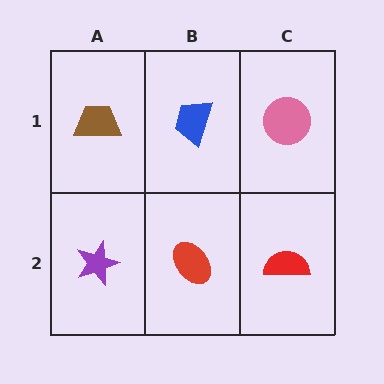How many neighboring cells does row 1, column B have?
3.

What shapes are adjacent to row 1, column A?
A purple star (row 2, column A), a blue trapezoid (row 1, column B).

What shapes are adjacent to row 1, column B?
A red ellipse (row 2, column B), a brown trapezoid (row 1, column A), a pink circle (row 1, column C).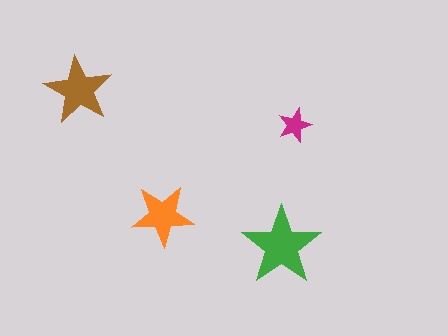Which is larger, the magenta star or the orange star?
The orange one.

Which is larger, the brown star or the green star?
The green one.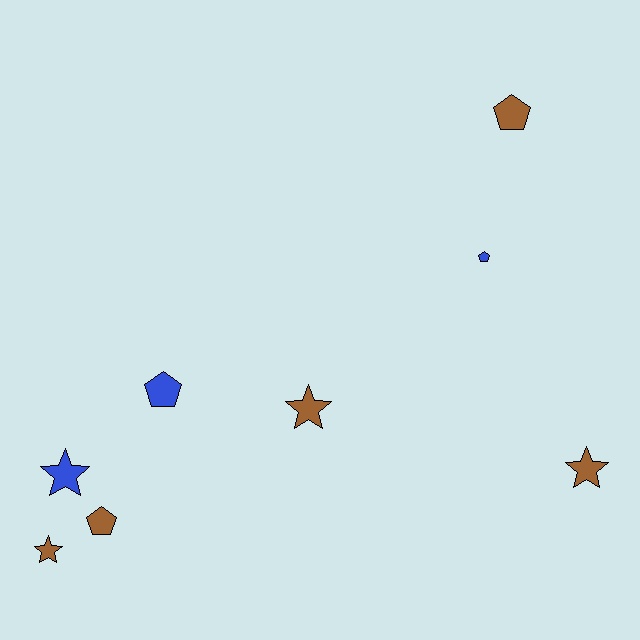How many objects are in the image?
There are 8 objects.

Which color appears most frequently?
Brown, with 5 objects.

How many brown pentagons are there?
There are 2 brown pentagons.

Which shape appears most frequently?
Pentagon, with 4 objects.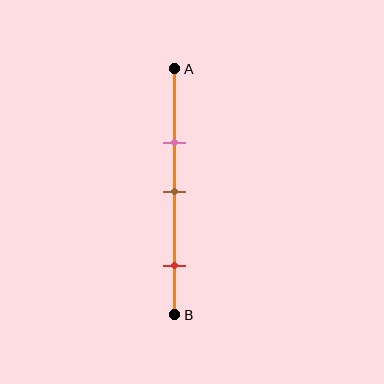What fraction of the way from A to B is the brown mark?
The brown mark is approximately 50% (0.5) of the way from A to B.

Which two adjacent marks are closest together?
The pink and brown marks are the closest adjacent pair.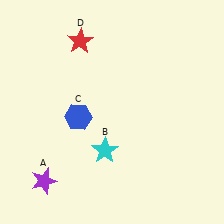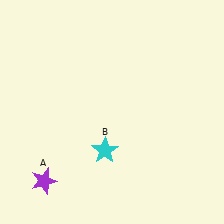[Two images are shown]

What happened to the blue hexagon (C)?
The blue hexagon (C) was removed in Image 2. It was in the bottom-left area of Image 1.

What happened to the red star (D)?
The red star (D) was removed in Image 2. It was in the top-left area of Image 1.